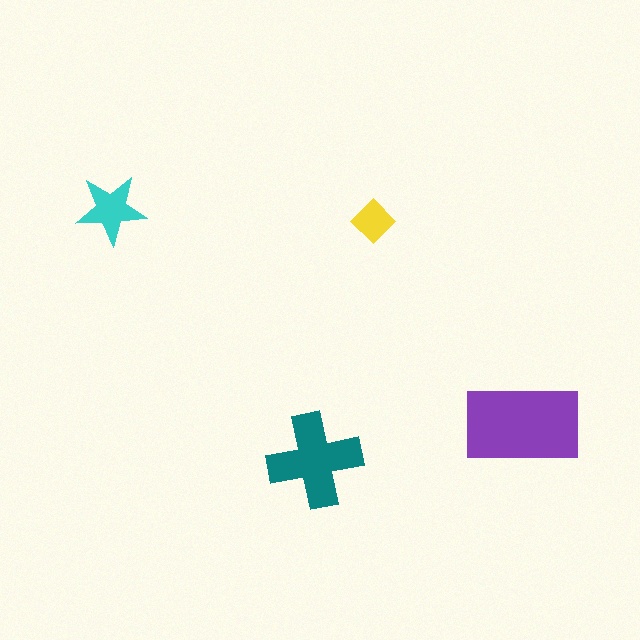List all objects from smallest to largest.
The yellow diamond, the cyan star, the teal cross, the purple rectangle.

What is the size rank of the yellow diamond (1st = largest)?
4th.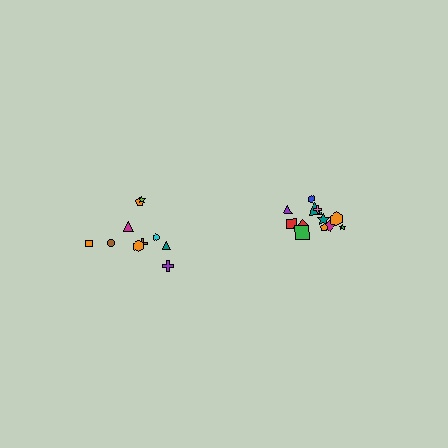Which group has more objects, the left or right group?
The right group.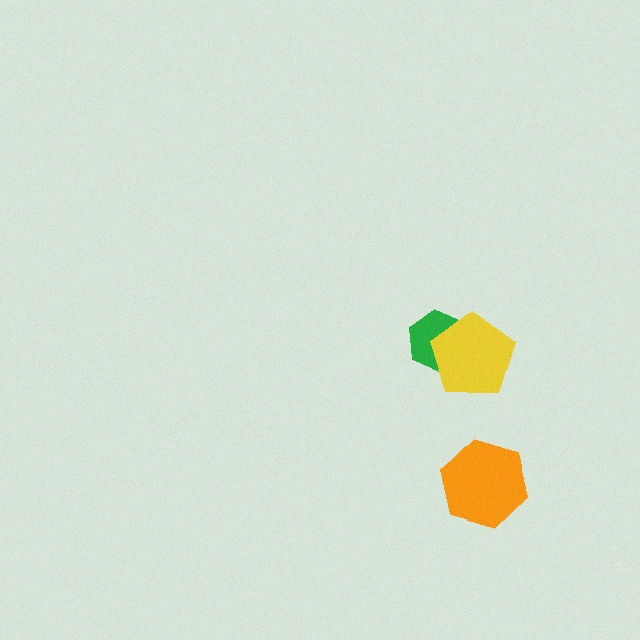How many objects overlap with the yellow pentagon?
1 object overlaps with the yellow pentagon.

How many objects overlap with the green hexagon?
1 object overlaps with the green hexagon.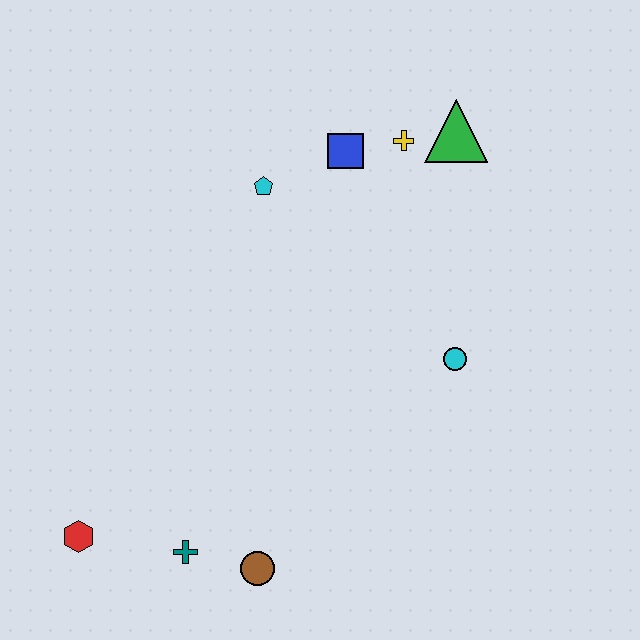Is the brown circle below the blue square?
Yes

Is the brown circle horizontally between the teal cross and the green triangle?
Yes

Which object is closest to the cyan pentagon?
The blue square is closest to the cyan pentagon.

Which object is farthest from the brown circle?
The green triangle is farthest from the brown circle.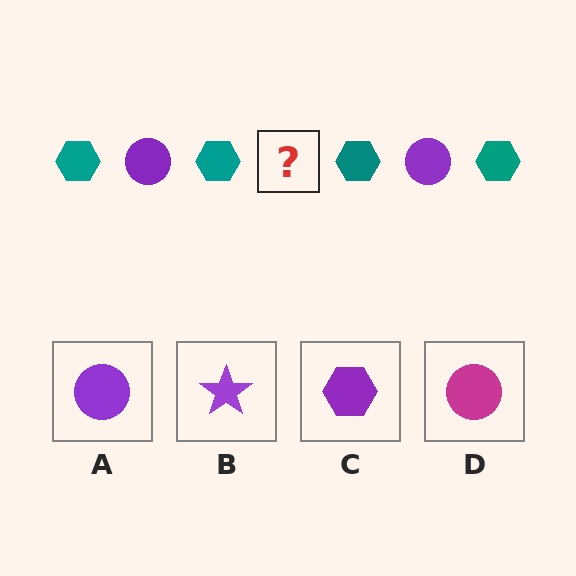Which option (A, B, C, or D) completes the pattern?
A.